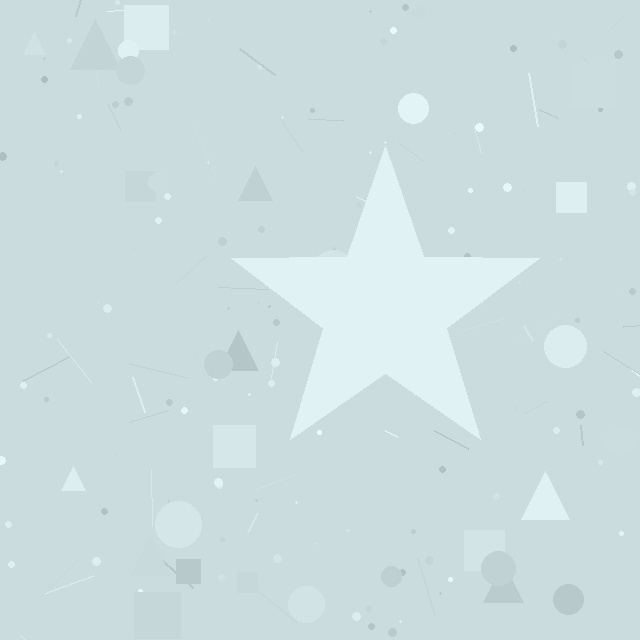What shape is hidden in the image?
A star is hidden in the image.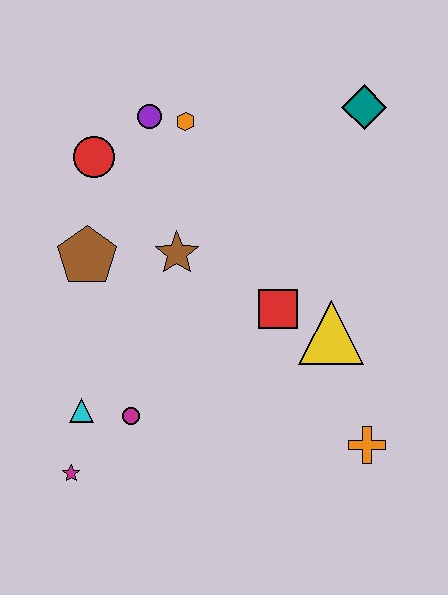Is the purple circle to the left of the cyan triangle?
No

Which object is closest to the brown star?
The brown pentagon is closest to the brown star.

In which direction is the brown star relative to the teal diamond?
The brown star is to the left of the teal diamond.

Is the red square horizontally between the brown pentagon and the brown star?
No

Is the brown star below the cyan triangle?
No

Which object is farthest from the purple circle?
The orange cross is farthest from the purple circle.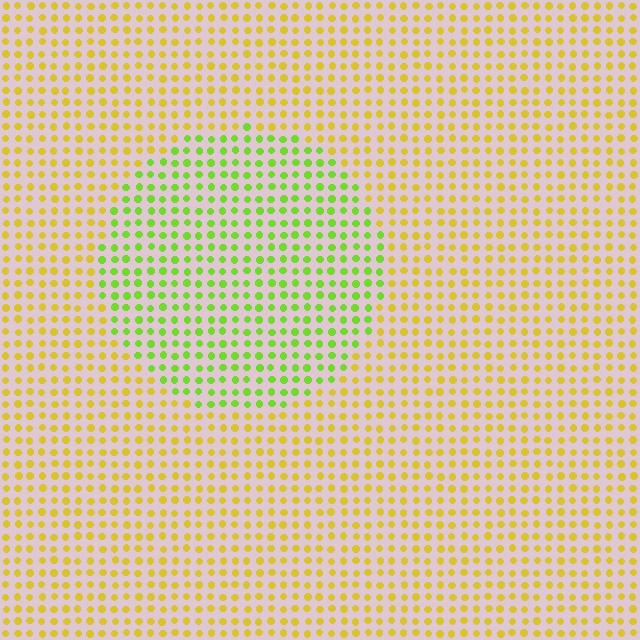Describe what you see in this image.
The image is filled with small yellow elements in a uniform arrangement. A circle-shaped region is visible where the elements are tinted to a slightly different hue, forming a subtle color boundary.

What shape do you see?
I see a circle.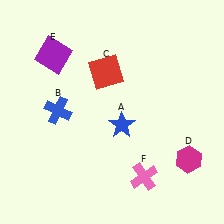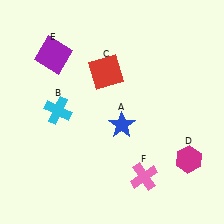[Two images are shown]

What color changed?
The cross (B) changed from blue in Image 1 to cyan in Image 2.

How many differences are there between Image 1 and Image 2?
There is 1 difference between the two images.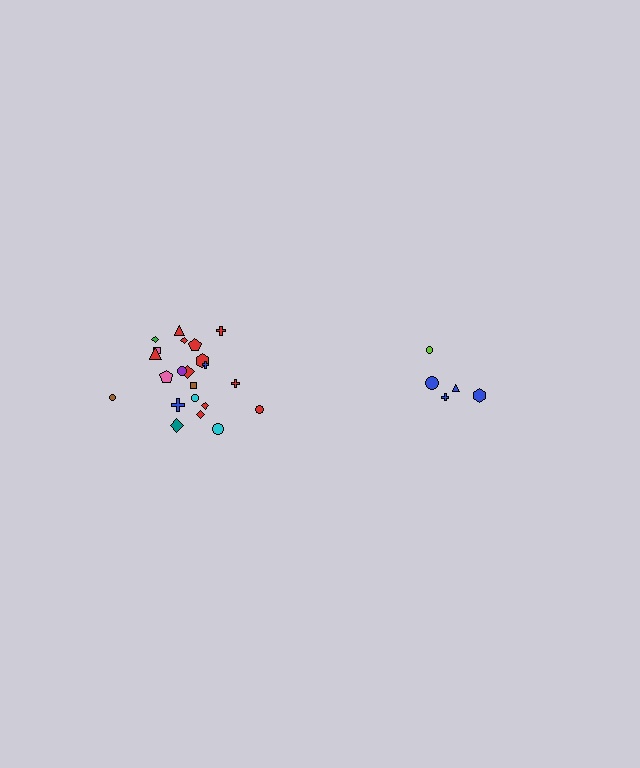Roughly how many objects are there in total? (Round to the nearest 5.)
Roughly 25 objects in total.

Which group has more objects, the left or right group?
The left group.